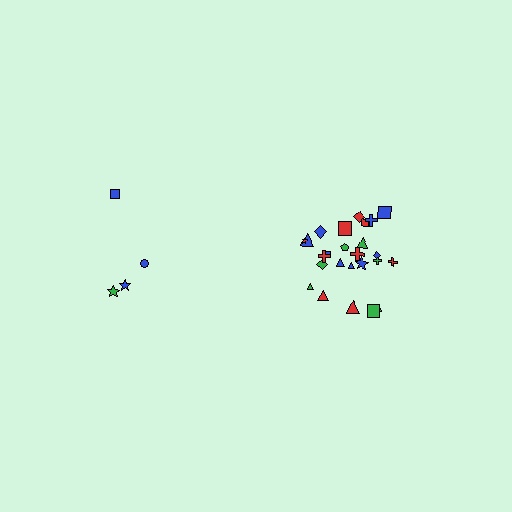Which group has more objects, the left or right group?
The right group.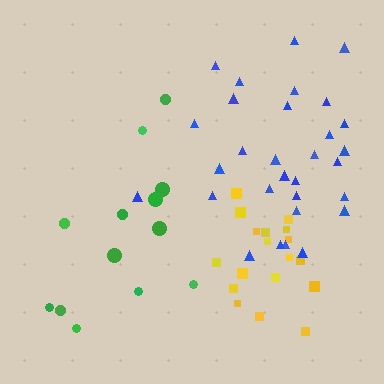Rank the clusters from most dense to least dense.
yellow, blue, green.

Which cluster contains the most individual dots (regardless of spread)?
Blue (31).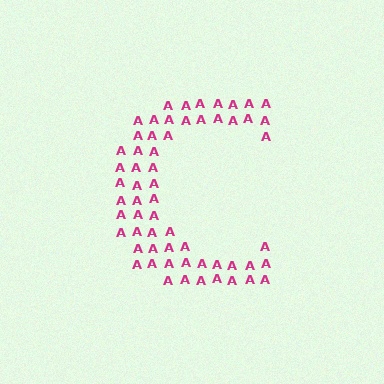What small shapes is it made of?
It is made of small letter A's.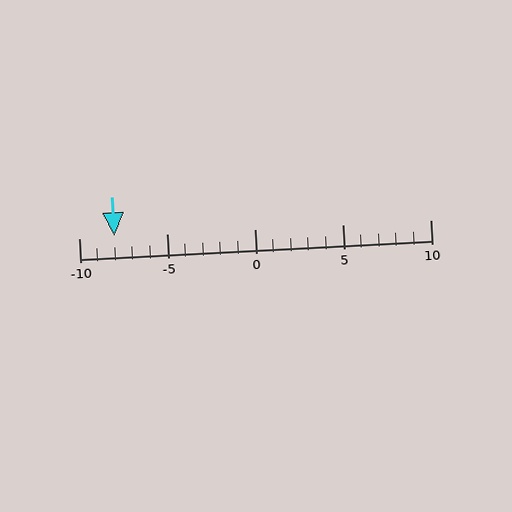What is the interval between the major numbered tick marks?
The major tick marks are spaced 5 units apart.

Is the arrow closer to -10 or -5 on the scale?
The arrow is closer to -10.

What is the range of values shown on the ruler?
The ruler shows values from -10 to 10.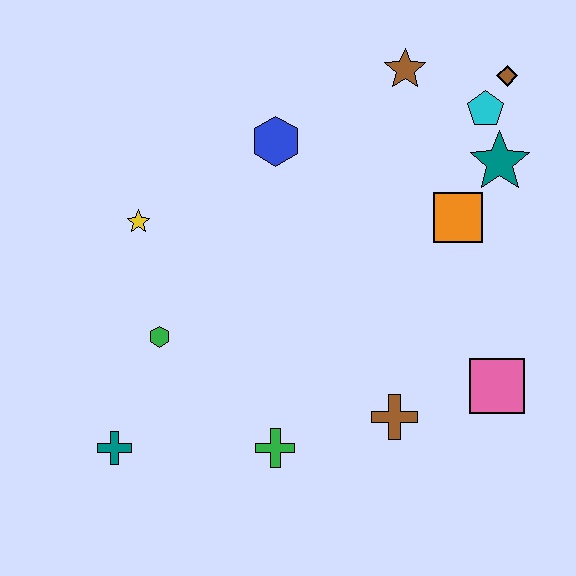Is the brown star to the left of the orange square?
Yes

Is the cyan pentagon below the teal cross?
No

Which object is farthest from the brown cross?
The brown diamond is farthest from the brown cross.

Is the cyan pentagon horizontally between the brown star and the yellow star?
No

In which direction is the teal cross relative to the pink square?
The teal cross is to the left of the pink square.